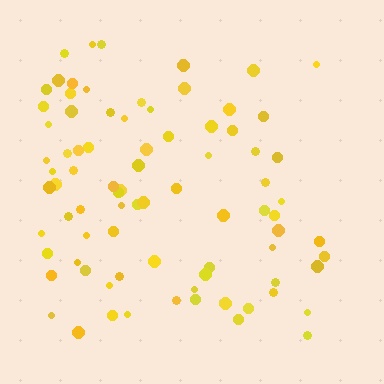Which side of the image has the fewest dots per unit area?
The right.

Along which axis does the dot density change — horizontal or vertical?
Horizontal.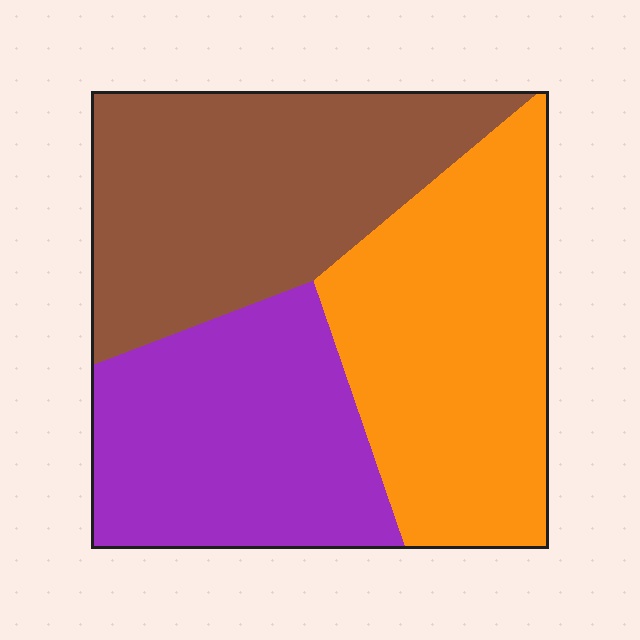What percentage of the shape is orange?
Orange covers about 35% of the shape.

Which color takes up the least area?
Purple, at roughly 30%.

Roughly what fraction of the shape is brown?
Brown takes up between a quarter and a half of the shape.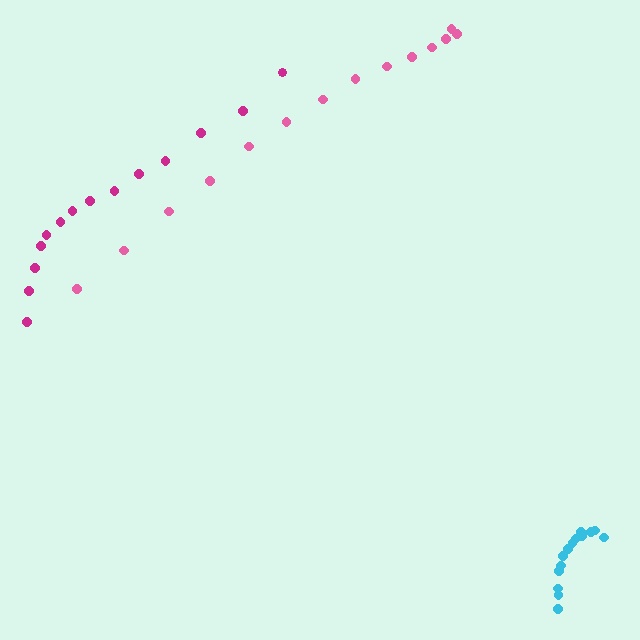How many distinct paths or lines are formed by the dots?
There are 3 distinct paths.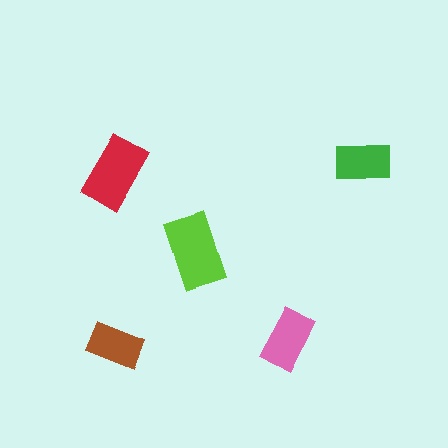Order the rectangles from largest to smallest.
the lime one, the red one, the pink one, the green one, the brown one.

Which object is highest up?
The green rectangle is topmost.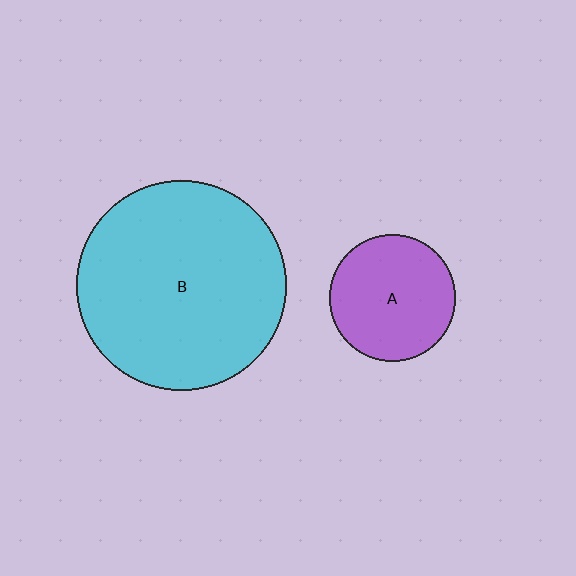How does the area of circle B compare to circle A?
Approximately 2.8 times.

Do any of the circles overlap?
No, none of the circles overlap.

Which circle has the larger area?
Circle B (cyan).